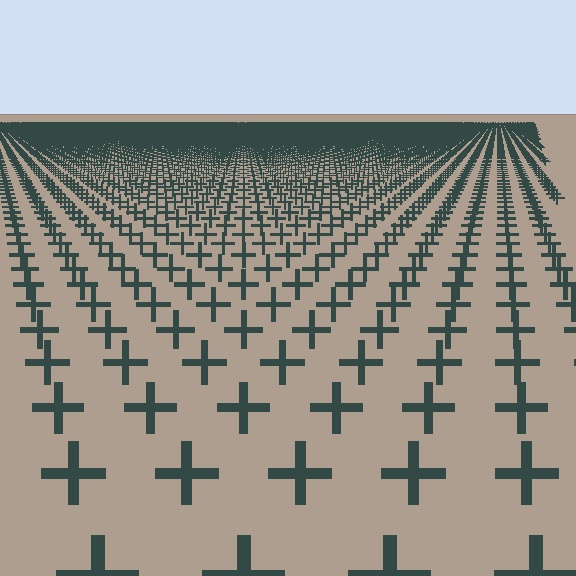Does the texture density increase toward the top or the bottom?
Density increases toward the top.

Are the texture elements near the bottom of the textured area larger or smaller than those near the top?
Larger. Near the bottom, elements are closer to the viewer and appear at a bigger on-screen size.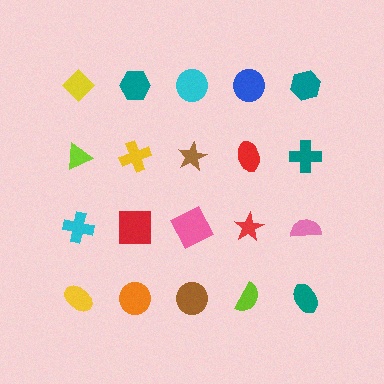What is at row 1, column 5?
A teal hexagon.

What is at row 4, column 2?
An orange circle.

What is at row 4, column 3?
A brown circle.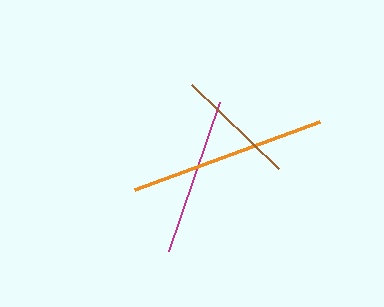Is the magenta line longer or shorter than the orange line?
The orange line is longer than the magenta line.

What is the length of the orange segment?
The orange segment is approximately 197 pixels long.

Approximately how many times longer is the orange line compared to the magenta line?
The orange line is approximately 1.2 times the length of the magenta line.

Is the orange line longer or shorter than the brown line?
The orange line is longer than the brown line.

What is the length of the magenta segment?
The magenta segment is approximately 158 pixels long.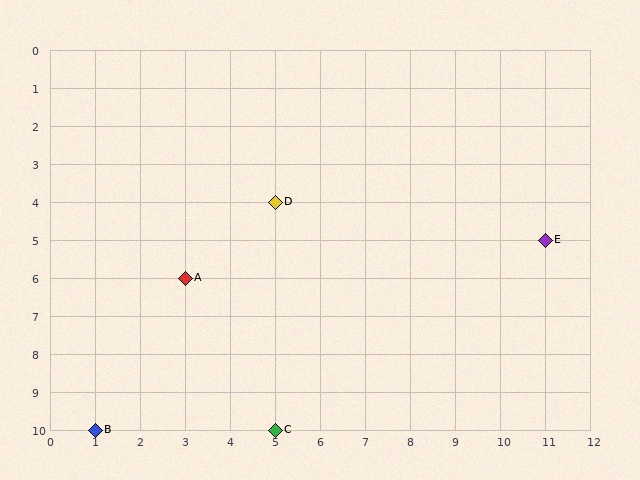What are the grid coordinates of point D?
Point D is at grid coordinates (5, 4).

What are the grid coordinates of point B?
Point B is at grid coordinates (1, 10).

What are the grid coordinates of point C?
Point C is at grid coordinates (5, 10).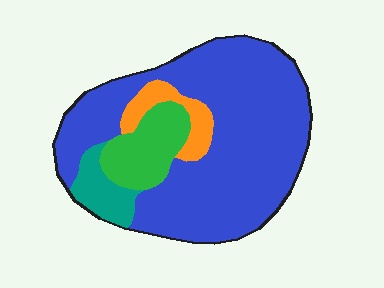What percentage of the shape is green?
Green takes up less than a quarter of the shape.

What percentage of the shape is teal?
Teal covers 8% of the shape.